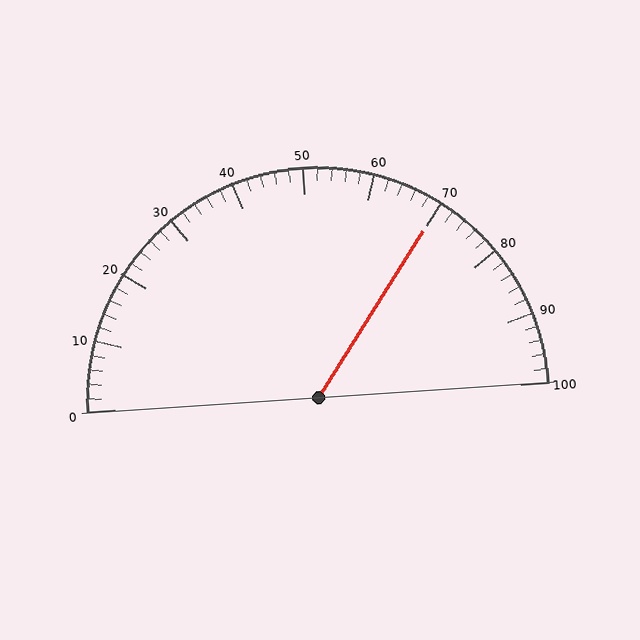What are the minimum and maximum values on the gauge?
The gauge ranges from 0 to 100.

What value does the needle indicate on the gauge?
The needle indicates approximately 70.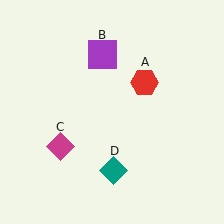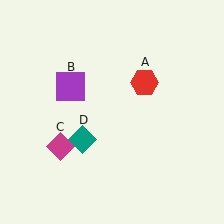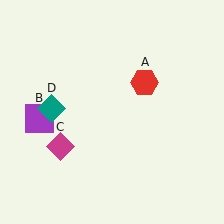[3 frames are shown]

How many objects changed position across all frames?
2 objects changed position: purple square (object B), teal diamond (object D).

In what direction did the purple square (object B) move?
The purple square (object B) moved down and to the left.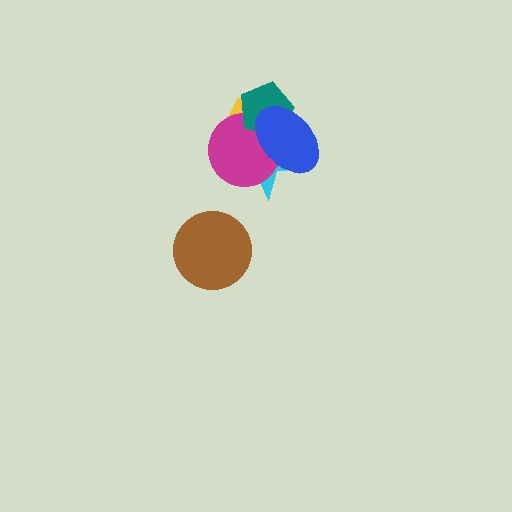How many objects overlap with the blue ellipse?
4 objects overlap with the blue ellipse.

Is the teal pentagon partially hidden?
Yes, it is partially covered by another shape.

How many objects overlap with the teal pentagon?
4 objects overlap with the teal pentagon.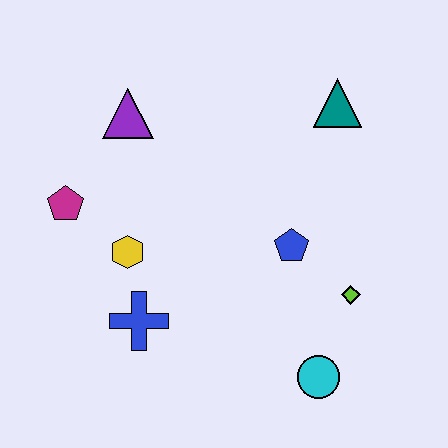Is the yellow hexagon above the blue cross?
Yes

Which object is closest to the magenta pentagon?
The yellow hexagon is closest to the magenta pentagon.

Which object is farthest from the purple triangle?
The cyan circle is farthest from the purple triangle.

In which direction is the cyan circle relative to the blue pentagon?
The cyan circle is below the blue pentagon.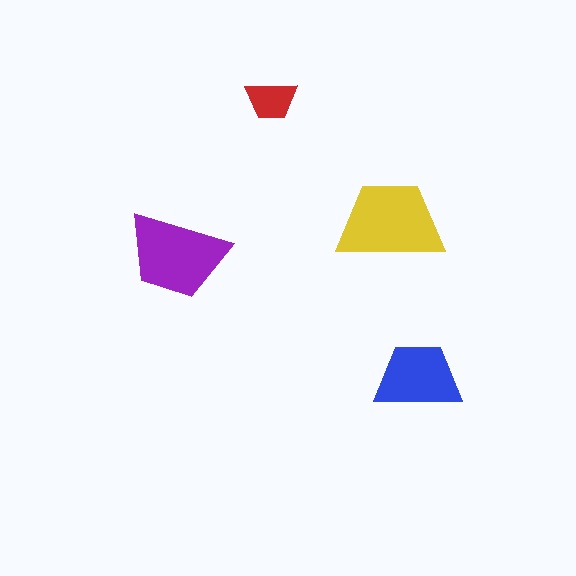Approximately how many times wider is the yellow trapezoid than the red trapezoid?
About 2 times wider.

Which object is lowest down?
The blue trapezoid is bottommost.